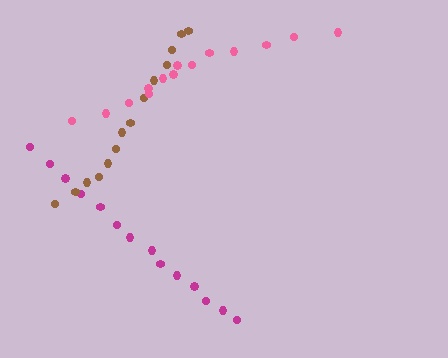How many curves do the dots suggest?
There are 3 distinct paths.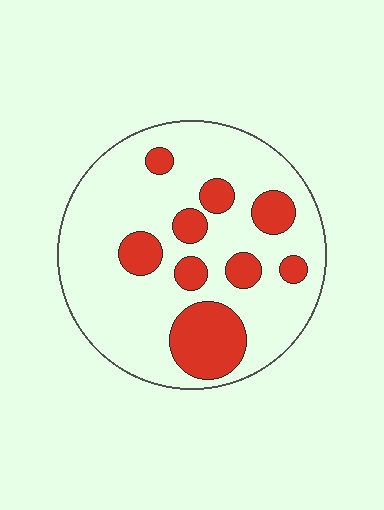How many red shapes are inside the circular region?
9.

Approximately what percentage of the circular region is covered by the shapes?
Approximately 25%.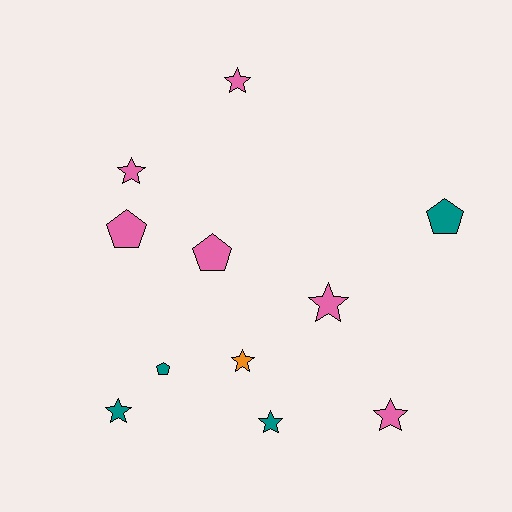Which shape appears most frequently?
Star, with 7 objects.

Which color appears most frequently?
Pink, with 6 objects.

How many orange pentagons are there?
There are no orange pentagons.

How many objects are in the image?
There are 11 objects.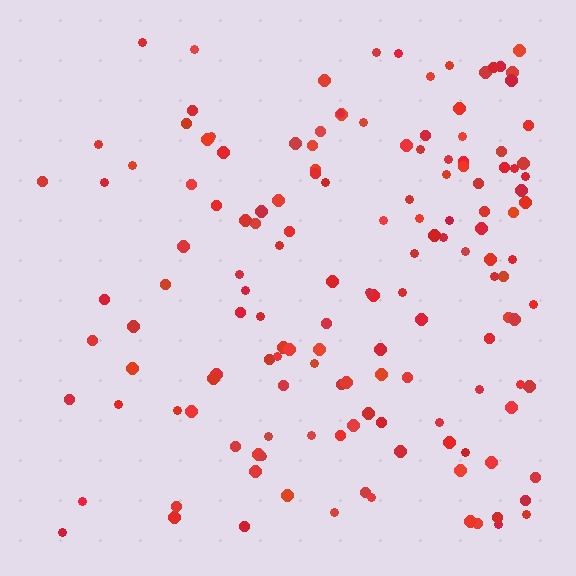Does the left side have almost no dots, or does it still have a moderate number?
Still a moderate number, just noticeably fewer than the right.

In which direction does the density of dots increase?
From left to right, with the right side densest.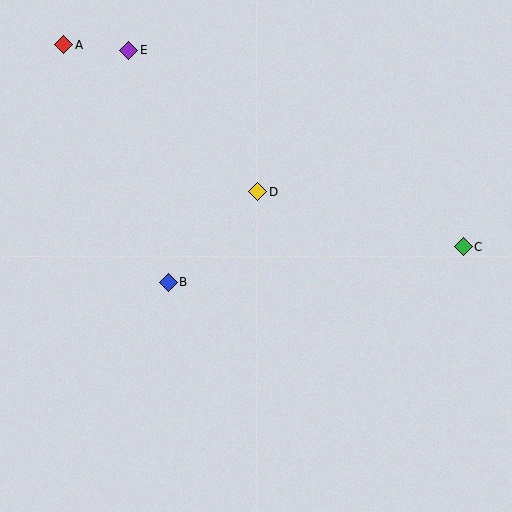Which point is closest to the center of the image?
Point D at (258, 192) is closest to the center.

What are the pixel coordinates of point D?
Point D is at (258, 192).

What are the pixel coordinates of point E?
Point E is at (129, 50).